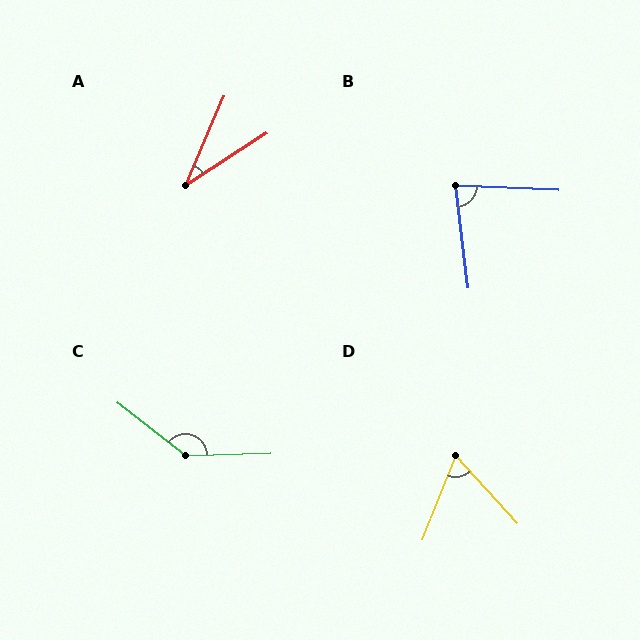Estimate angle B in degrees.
Approximately 81 degrees.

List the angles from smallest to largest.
A (34°), D (64°), B (81°), C (140°).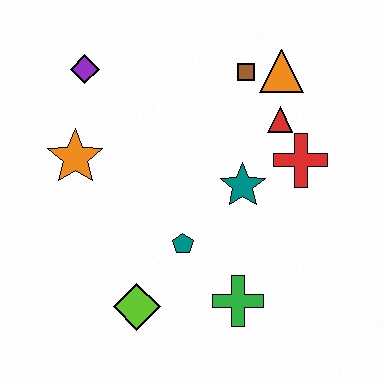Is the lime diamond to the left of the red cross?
Yes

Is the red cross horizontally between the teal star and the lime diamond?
No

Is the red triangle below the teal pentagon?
No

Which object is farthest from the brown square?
The lime diamond is farthest from the brown square.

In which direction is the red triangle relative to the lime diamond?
The red triangle is above the lime diamond.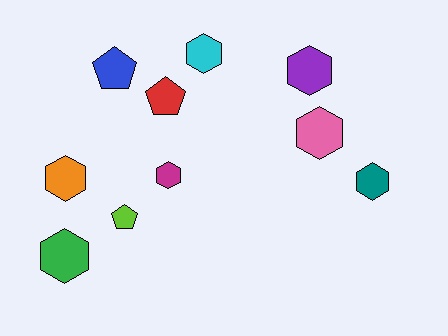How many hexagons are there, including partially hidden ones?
There are 7 hexagons.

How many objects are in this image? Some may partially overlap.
There are 10 objects.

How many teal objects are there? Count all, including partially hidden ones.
There is 1 teal object.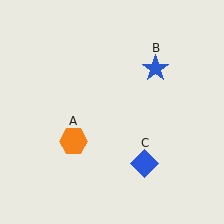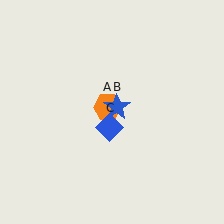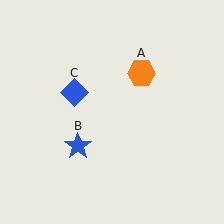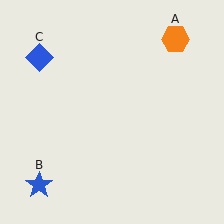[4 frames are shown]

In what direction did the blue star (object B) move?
The blue star (object B) moved down and to the left.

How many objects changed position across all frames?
3 objects changed position: orange hexagon (object A), blue star (object B), blue diamond (object C).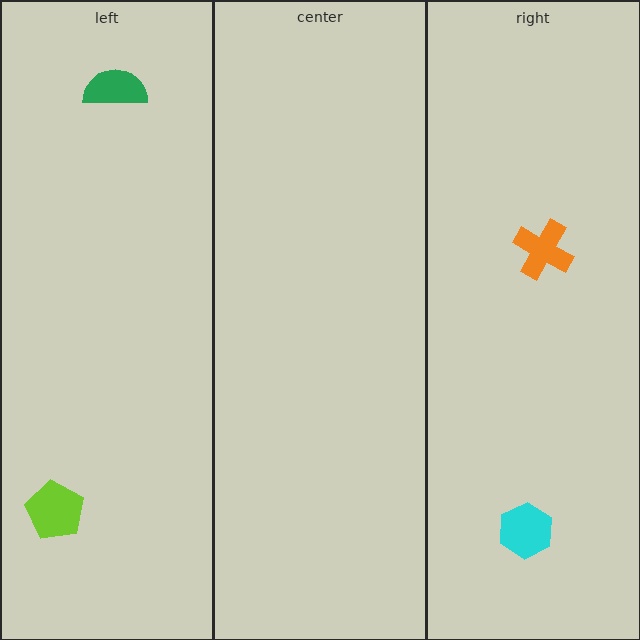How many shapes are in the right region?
2.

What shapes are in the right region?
The cyan hexagon, the orange cross.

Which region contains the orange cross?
The right region.